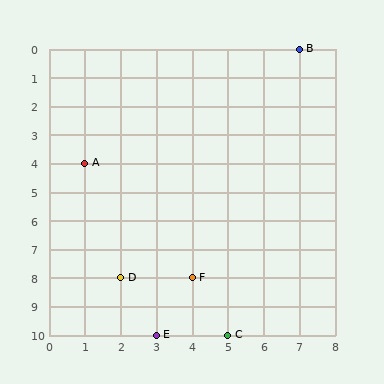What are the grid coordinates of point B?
Point B is at grid coordinates (7, 0).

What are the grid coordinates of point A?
Point A is at grid coordinates (1, 4).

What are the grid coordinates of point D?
Point D is at grid coordinates (2, 8).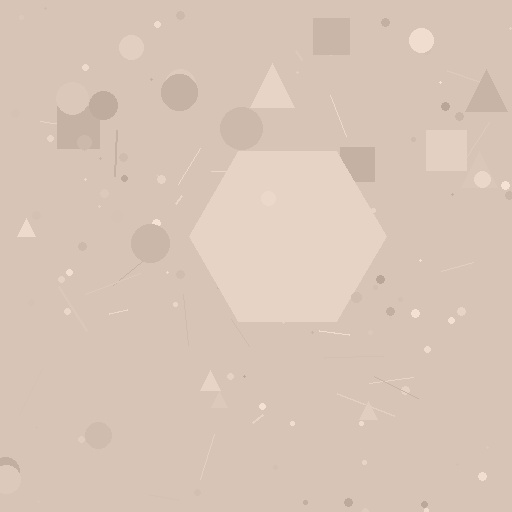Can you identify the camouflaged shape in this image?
The camouflaged shape is a hexagon.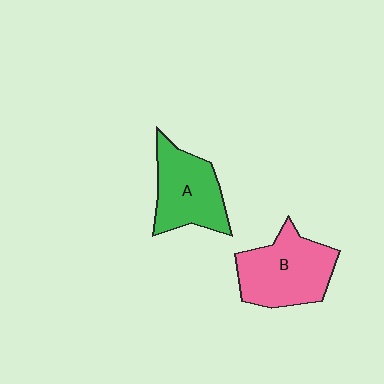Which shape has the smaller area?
Shape A (green).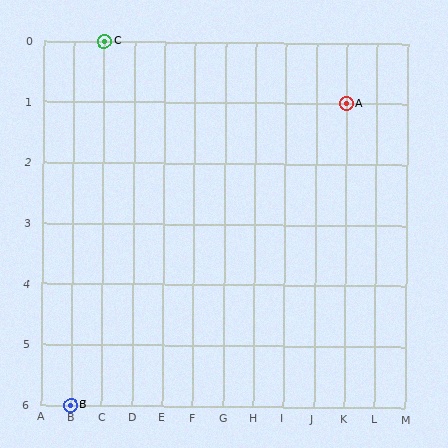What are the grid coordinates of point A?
Point A is at grid coordinates (K, 1).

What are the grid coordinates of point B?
Point B is at grid coordinates (B, 6).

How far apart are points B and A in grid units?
Points B and A are 9 columns and 5 rows apart (about 10.3 grid units diagonally).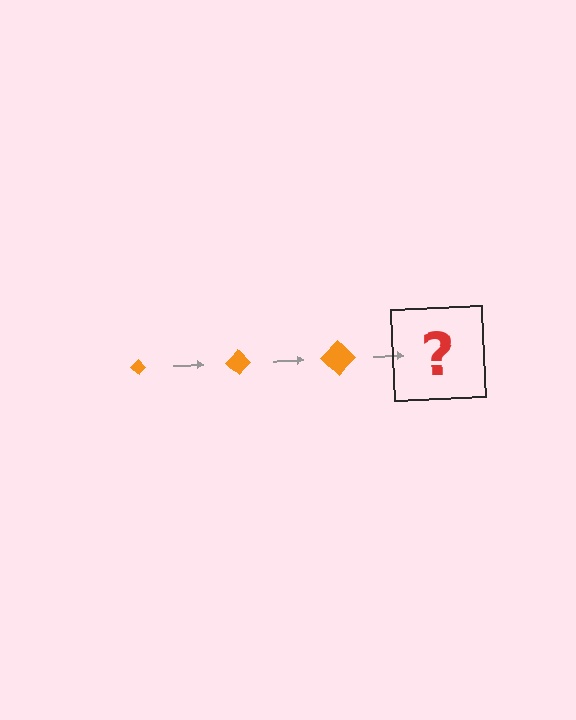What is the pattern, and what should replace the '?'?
The pattern is that the diamond gets progressively larger each step. The '?' should be an orange diamond, larger than the previous one.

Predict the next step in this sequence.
The next step is an orange diamond, larger than the previous one.